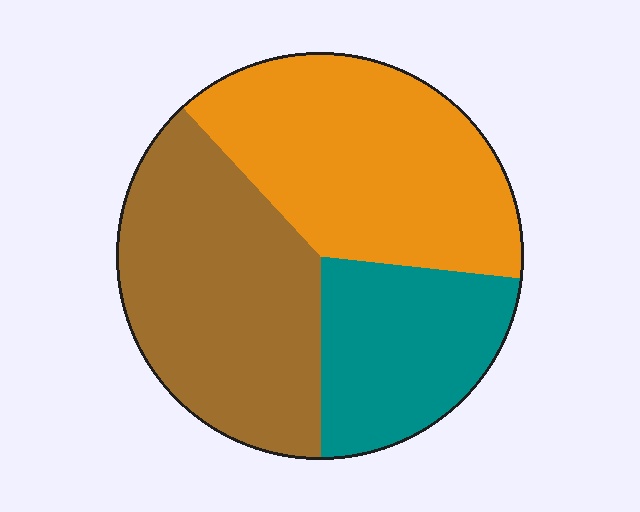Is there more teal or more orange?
Orange.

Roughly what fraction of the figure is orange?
Orange takes up about three eighths (3/8) of the figure.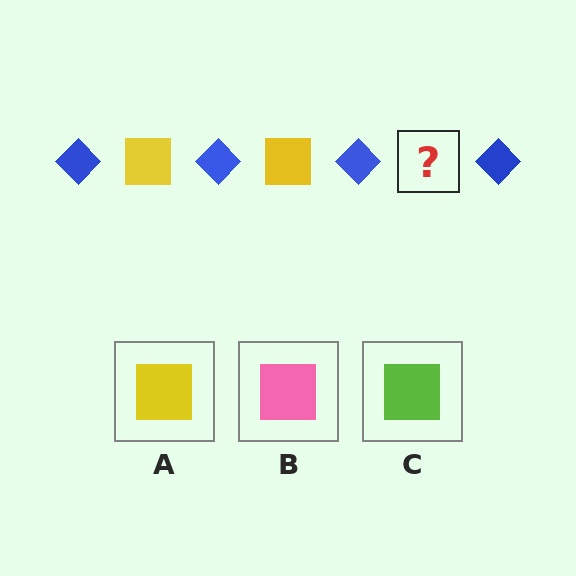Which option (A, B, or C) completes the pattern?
A.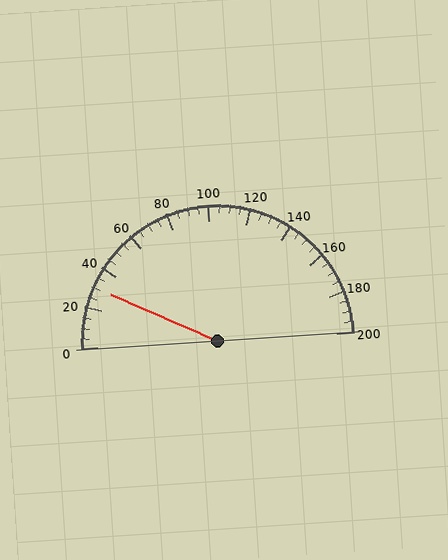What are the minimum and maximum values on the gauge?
The gauge ranges from 0 to 200.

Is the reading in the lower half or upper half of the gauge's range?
The reading is in the lower half of the range (0 to 200).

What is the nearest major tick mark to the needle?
The nearest major tick mark is 40.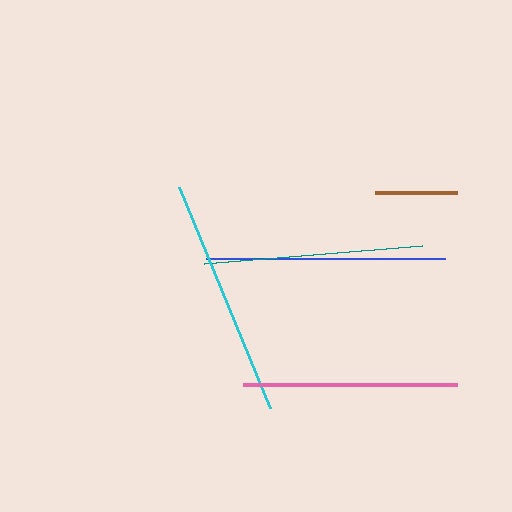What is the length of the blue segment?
The blue segment is approximately 239 pixels long.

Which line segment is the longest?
The cyan line is the longest at approximately 239 pixels.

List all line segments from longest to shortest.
From longest to shortest: cyan, blue, teal, pink, brown.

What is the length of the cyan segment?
The cyan segment is approximately 239 pixels long.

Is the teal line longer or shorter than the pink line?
The teal line is longer than the pink line.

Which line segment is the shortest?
The brown line is the shortest at approximately 82 pixels.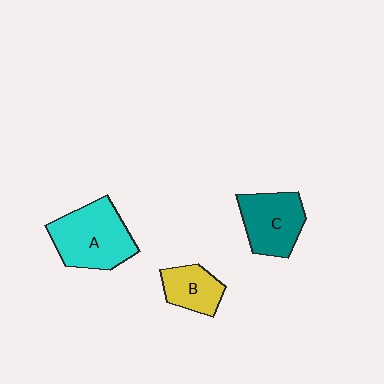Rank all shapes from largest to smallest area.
From largest to smallest: A (cyan), C (teal), B (yellow).